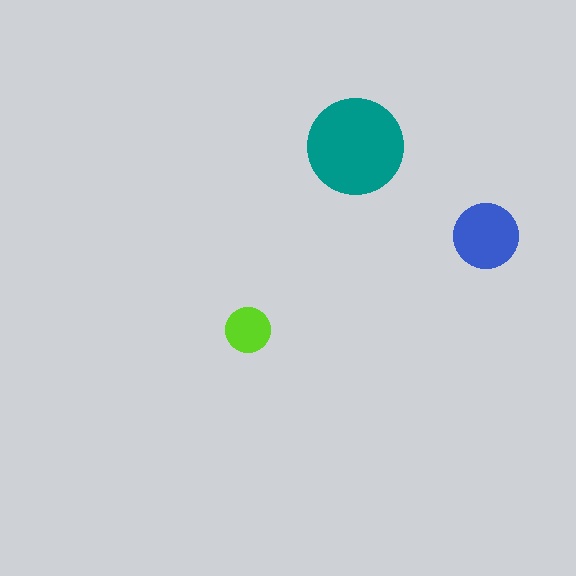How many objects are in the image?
There are 3 objects in the image.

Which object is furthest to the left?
The lime circle is leftmost.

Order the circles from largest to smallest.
the teal one, the blue one, the lime one.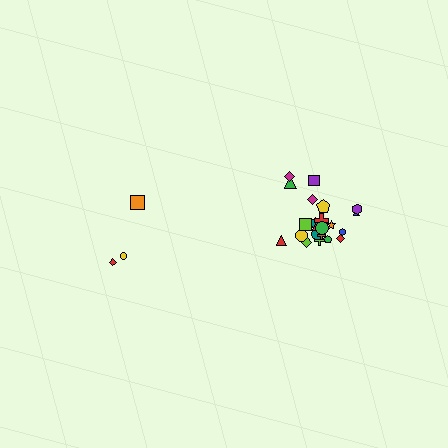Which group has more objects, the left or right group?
The right group.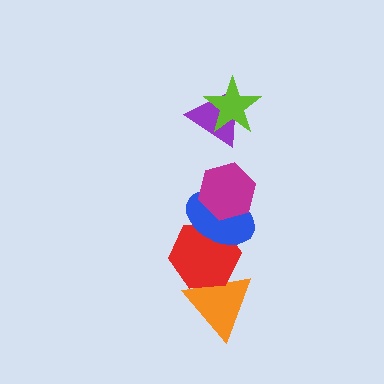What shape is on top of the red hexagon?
The blue ellipse is on top of the red hexagon.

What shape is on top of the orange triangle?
The red hexagon is on top of the orange triangle.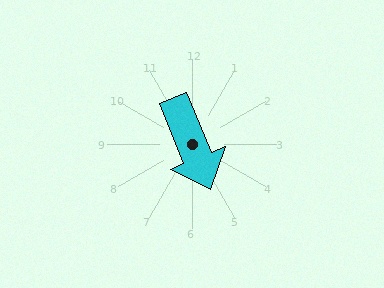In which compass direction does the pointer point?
Southeast.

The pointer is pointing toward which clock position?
Roughly 5 o'clock.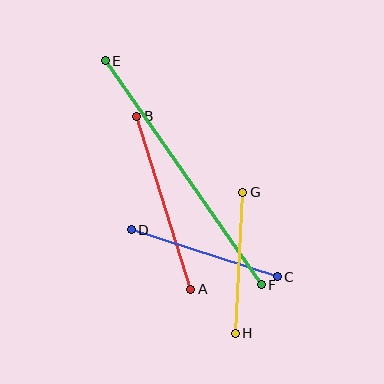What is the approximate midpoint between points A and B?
The midpoint is at approximately (164, 203) pixels.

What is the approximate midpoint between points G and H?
The midpoint is at approximately (239, 263) pixels.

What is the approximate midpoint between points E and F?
The midpoint is at approximately (183, 173) pixels.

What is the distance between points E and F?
The distance is approximately 273 pixels.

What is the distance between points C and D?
The distance is approximately 153 pixels.